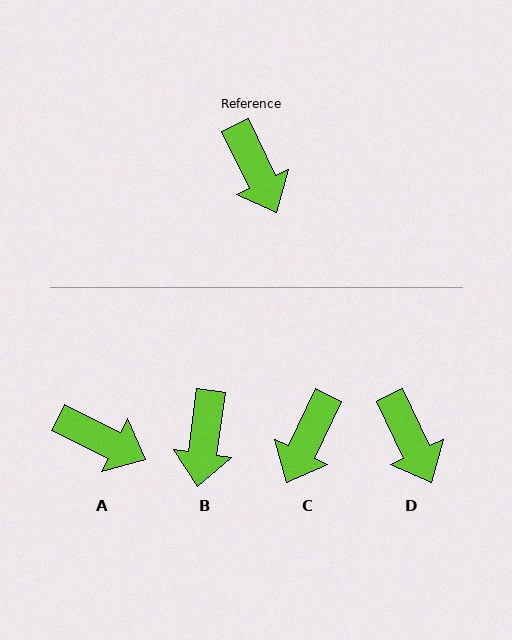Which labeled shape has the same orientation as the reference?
D.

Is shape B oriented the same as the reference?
No, it is off by about 33 degrees.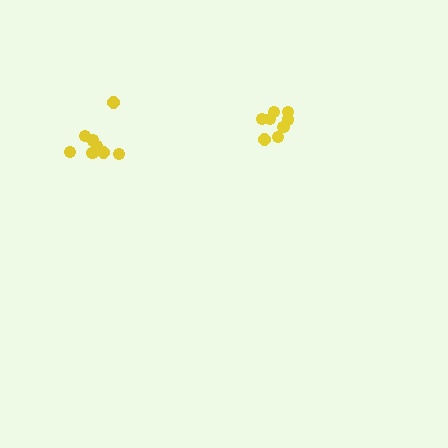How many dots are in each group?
Group 1: 8 dots, Group 2: 8 dots (16 total).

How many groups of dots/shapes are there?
There are 2 groups.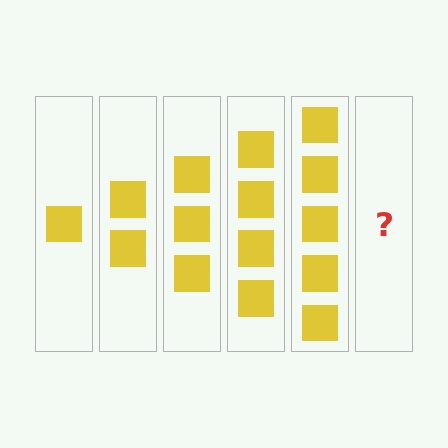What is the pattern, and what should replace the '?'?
The pattern is that each step adds one more square. The '?' should be 6 squares.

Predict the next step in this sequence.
The next step is 6 squares.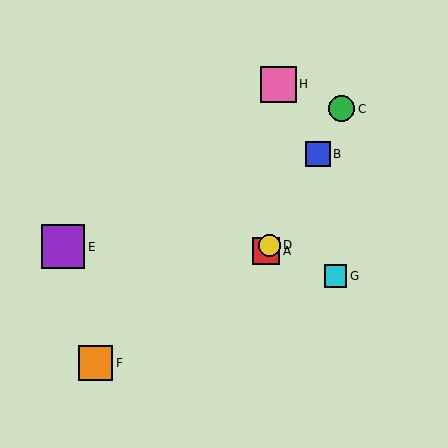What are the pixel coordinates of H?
Object H is at (279, 85).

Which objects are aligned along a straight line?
Objects A, B, C, D are aligned along a straight line.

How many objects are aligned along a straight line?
4 objects (A, B, C, D) are aligned along a straight line.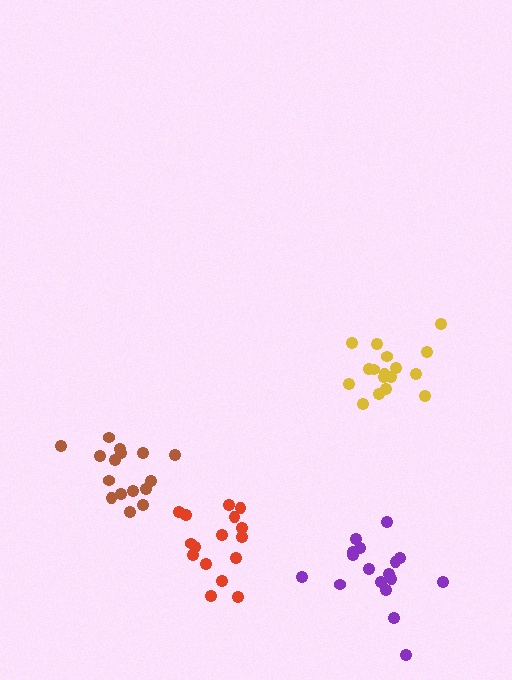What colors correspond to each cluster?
The clusters are colored: red, brown, yellow, purple.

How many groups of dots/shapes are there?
There are 4 groups.